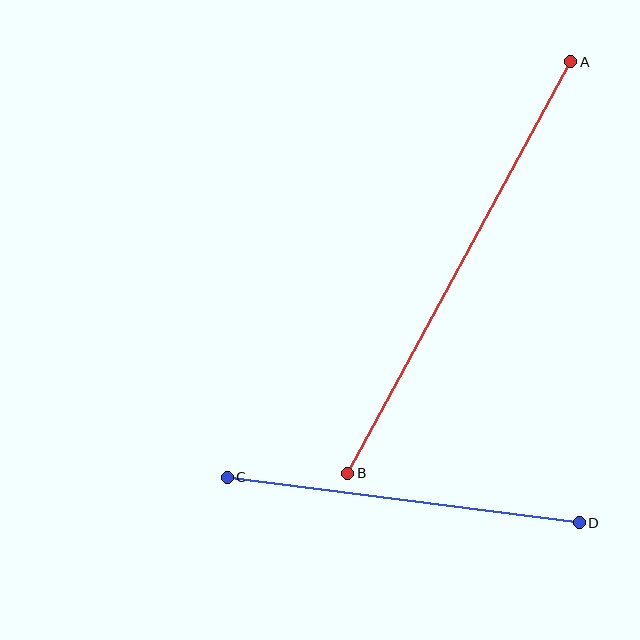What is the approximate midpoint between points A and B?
The midpoint is at approximately (459, 268) pixels.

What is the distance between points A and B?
The distance is approximately 468 pixels.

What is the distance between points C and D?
The distance is approximately 355 pixels.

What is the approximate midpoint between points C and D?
The midpoint is at approximately (403, 500) pixels.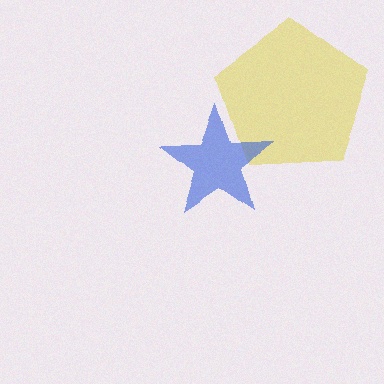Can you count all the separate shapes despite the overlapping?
Yes, there are 2 separate shapes.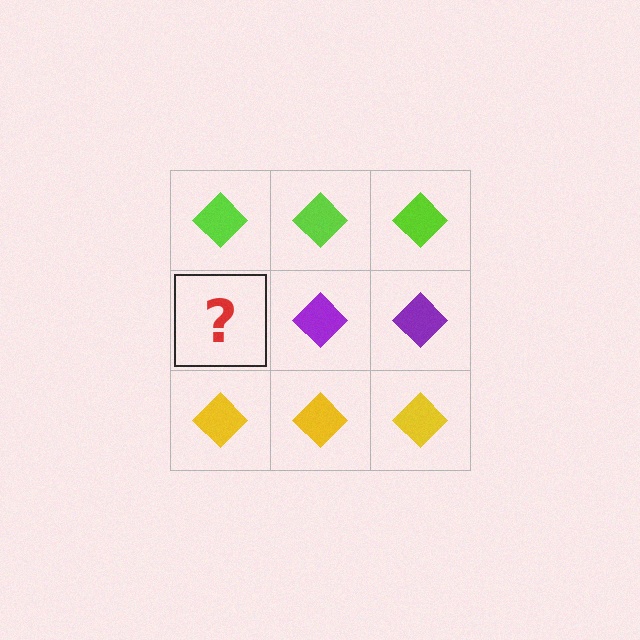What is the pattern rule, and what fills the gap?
The rule is that each row has a consistent color. The gap should be filled with a purple diamond.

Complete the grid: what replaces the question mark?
The question mark should be replaced with a purple diamond.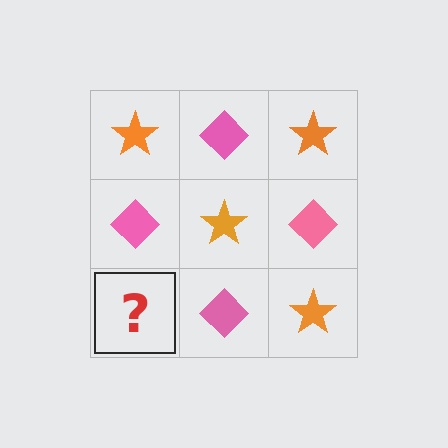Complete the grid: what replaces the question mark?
The question mark should be replaced with an orange star.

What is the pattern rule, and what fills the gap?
The rule is that it alternates orange star and pink diamond in a checkerboard pattern. The gap should be filled with an orange star.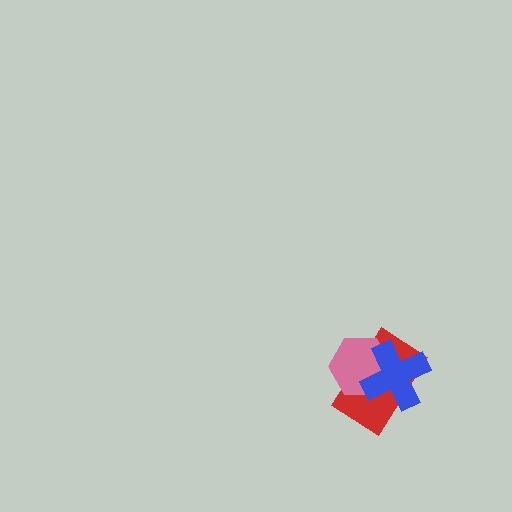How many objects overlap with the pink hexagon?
2 objects overlap with the pink hexagon.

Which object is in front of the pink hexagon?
The blue cross is in front of the pink hexagon.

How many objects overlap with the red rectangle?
2 objects overlap with the red rectangle.